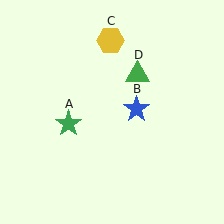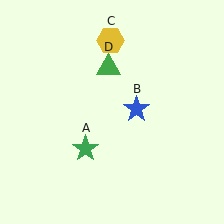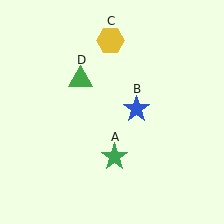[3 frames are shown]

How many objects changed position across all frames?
2 objects changed position: green star (object A), green triangle (object D).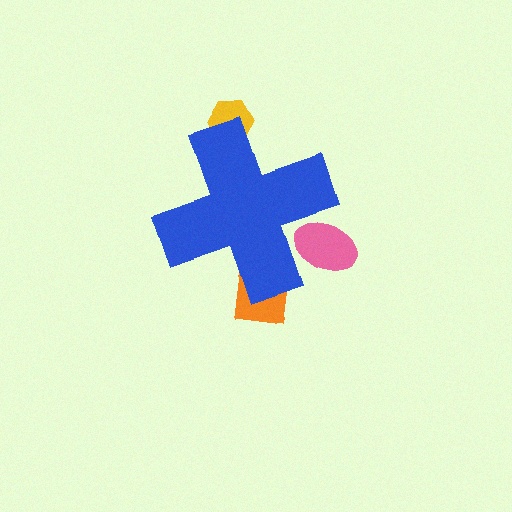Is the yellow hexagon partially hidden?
Yes, the yellow hexagon is partially hidden behind the blue cross.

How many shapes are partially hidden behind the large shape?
3 shapes are partially hidden.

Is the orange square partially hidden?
Yes, the orange square is partially hidden behind the blue cross.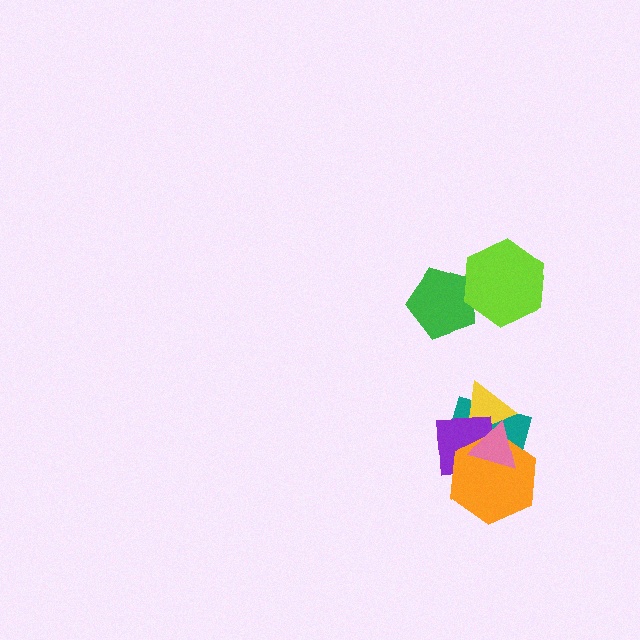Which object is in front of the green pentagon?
The lime hexagon is in front of the green pentagon.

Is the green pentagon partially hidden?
Yes, it is partially covered by another shape.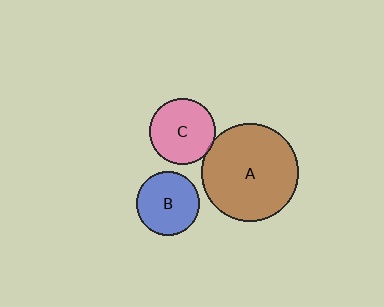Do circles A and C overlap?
Yes.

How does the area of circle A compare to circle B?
Approximately 2.3 times.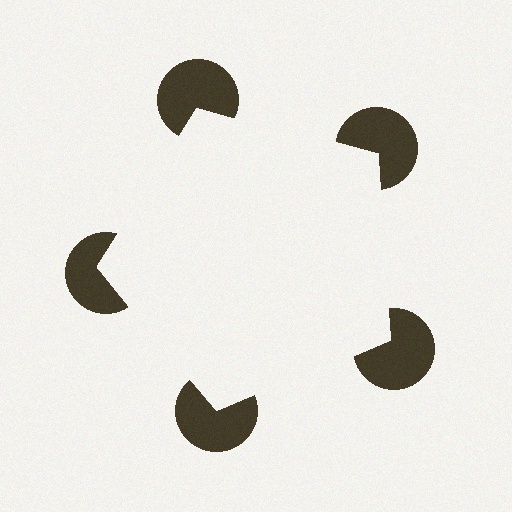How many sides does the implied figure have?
5 sides.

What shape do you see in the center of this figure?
An illusory pentagon — its edges are inferred from the aligned wedge cuts in the pac-man discs, not physically drawn.